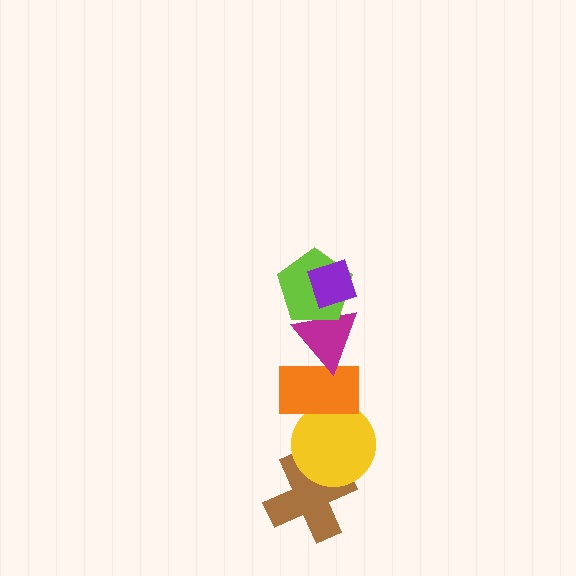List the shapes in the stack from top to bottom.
From top to bottom: the purple diamond, the lime pentagon, the magenta triangle, the orange rectangle, the yellow circle, the brown cross.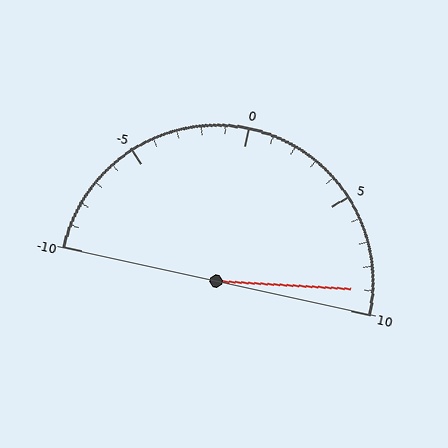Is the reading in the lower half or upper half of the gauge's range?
The reading is in the upper half of the range (-10 to 10).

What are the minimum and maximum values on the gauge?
The gauge ranges from -10 to 10.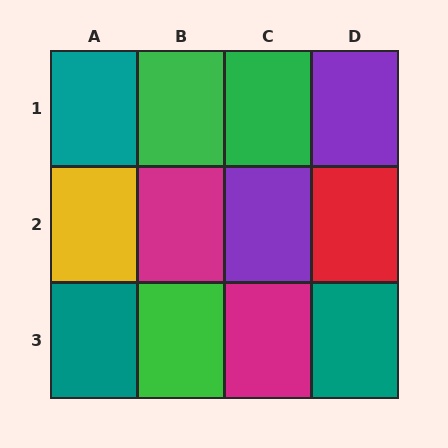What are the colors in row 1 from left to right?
Teal, green, green, purple.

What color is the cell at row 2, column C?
Purple.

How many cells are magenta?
2 cells are magenta.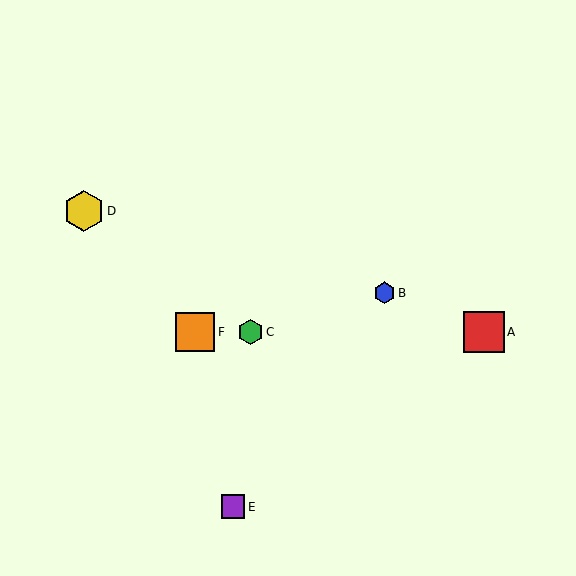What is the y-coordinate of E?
Object E is at y≈507.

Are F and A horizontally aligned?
Yes, both are at y≈332.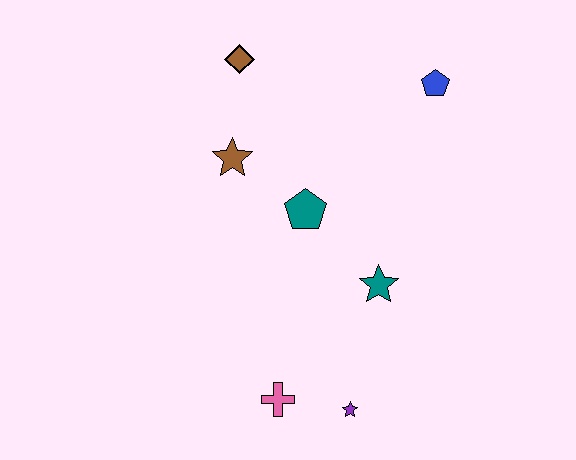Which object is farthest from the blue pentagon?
The pink cross is farthest from the blue pentagon.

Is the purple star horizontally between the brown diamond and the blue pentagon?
Yes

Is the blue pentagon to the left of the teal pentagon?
No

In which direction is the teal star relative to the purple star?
The teal star is above the purple star.